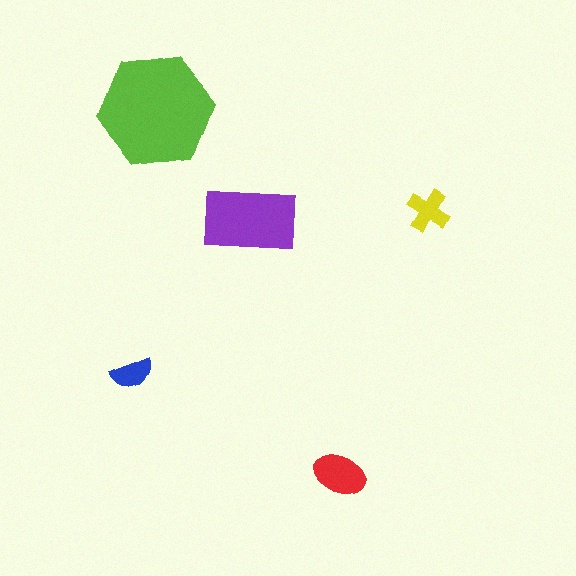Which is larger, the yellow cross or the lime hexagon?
The lime hexagon.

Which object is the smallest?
The blue semicircle.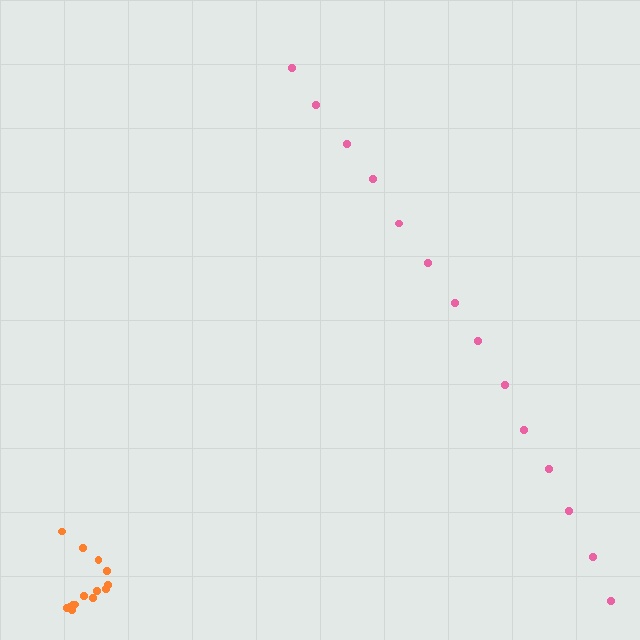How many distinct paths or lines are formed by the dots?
There are 2 distinct paths.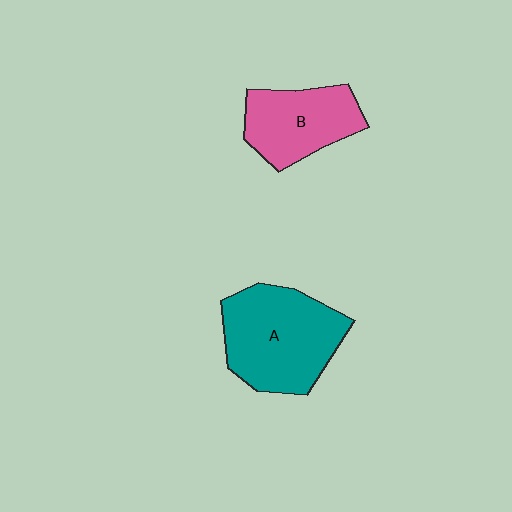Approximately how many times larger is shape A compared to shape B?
Approximately 1.4 times.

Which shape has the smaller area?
Shape B (pink).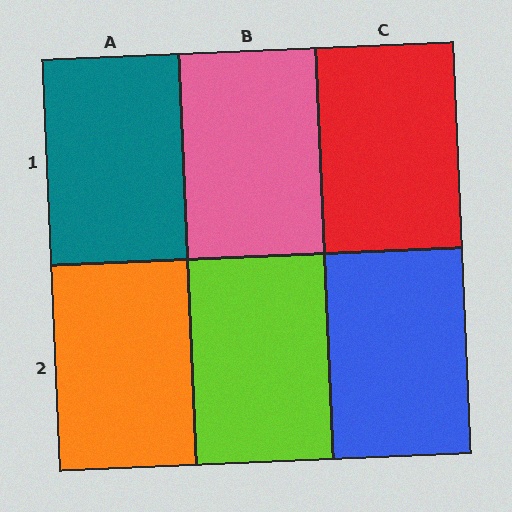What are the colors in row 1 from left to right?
Teal, pink, red.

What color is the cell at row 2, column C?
Blue.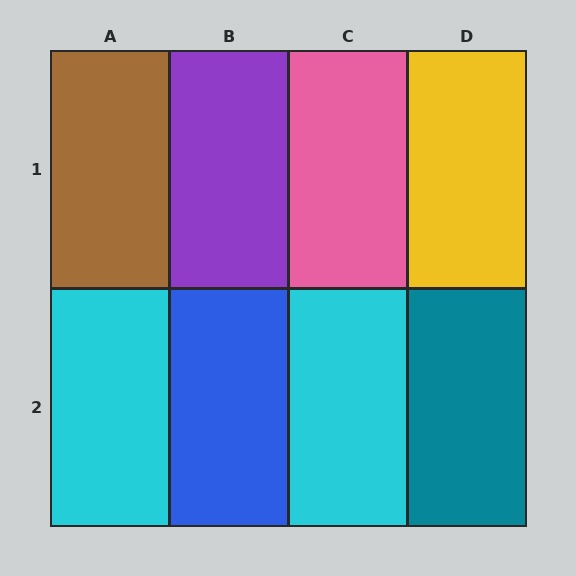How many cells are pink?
1 cell is pink.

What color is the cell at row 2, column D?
Teal.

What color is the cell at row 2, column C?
Cyan.